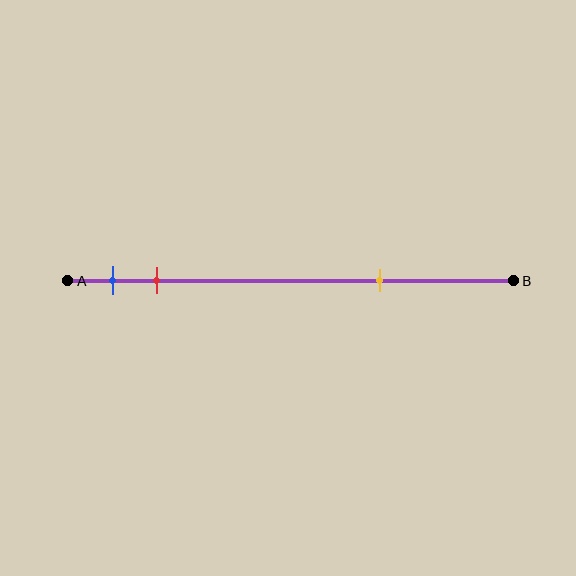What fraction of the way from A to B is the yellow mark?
The yellow mark is approximately 70% (0.7) of the way from A to B.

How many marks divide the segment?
There are 3 marks dividing the segment.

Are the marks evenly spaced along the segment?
No, the marks are not evenly spaced.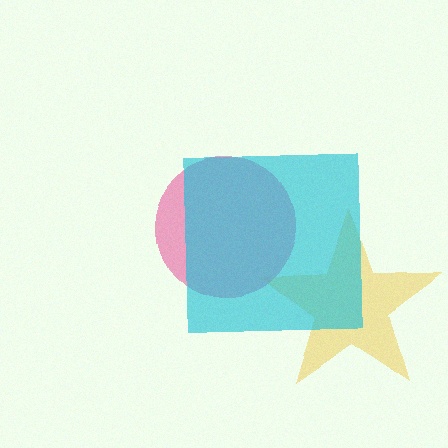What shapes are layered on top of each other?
The layered shapes are: a yellow star, a pink circle, a cyan square.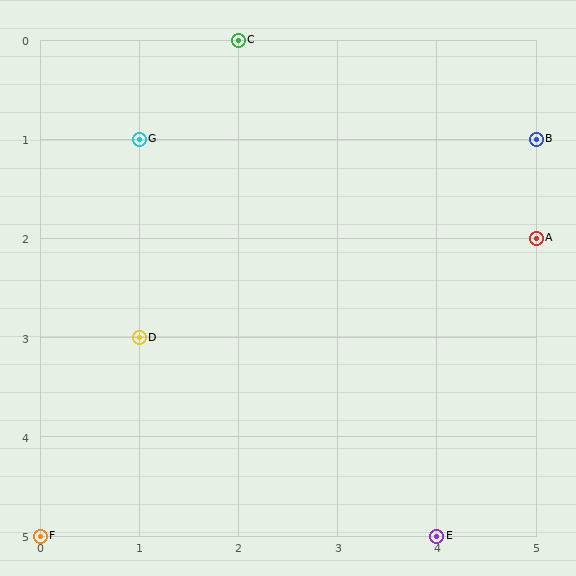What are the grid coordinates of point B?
Point B is at grid coordinates (5, 1).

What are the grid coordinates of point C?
Point C is at grid coordinates (2, 0).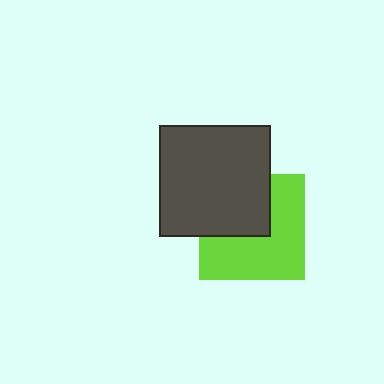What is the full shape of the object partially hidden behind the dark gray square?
The partially hidden object is a lime square.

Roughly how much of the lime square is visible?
About half of it is visible (roughly 59%).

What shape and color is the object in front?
The object in front is a dark gray square.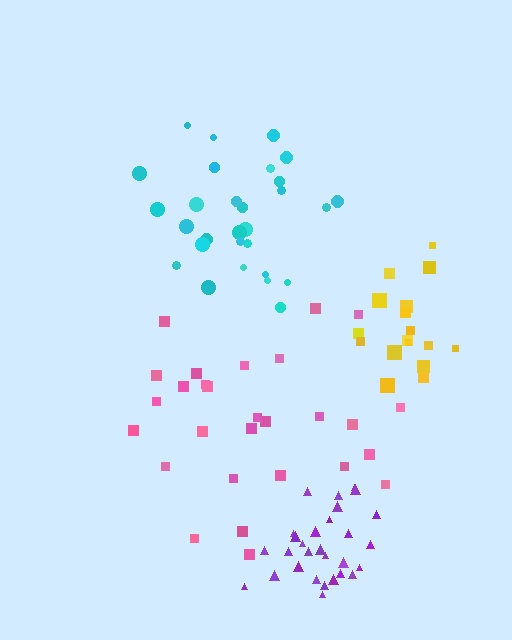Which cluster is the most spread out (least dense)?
Pink.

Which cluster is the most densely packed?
Purple.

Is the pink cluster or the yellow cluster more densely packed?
Yellow.